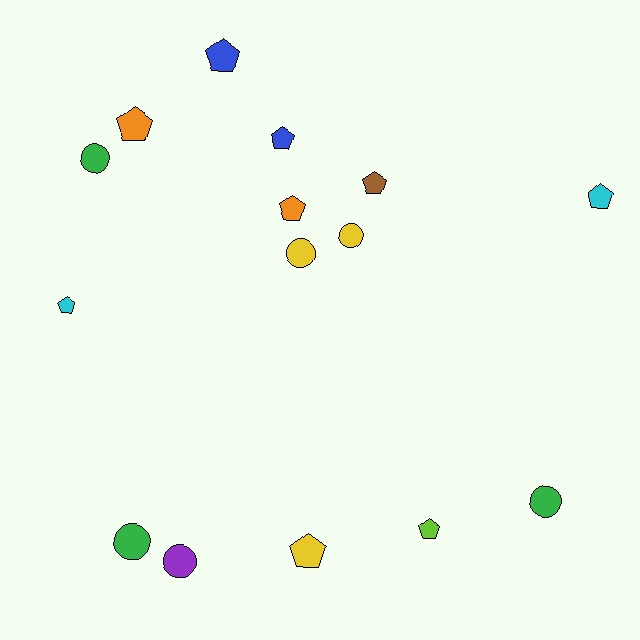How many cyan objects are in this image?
There are 2 cyan objects.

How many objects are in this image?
There are 15 objects.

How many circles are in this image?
There are 6 circles.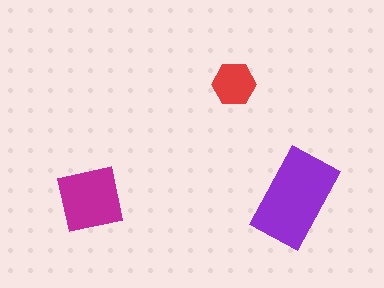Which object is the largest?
The purple rectangle.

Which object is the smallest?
The red hexagon.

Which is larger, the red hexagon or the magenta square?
The magenta square.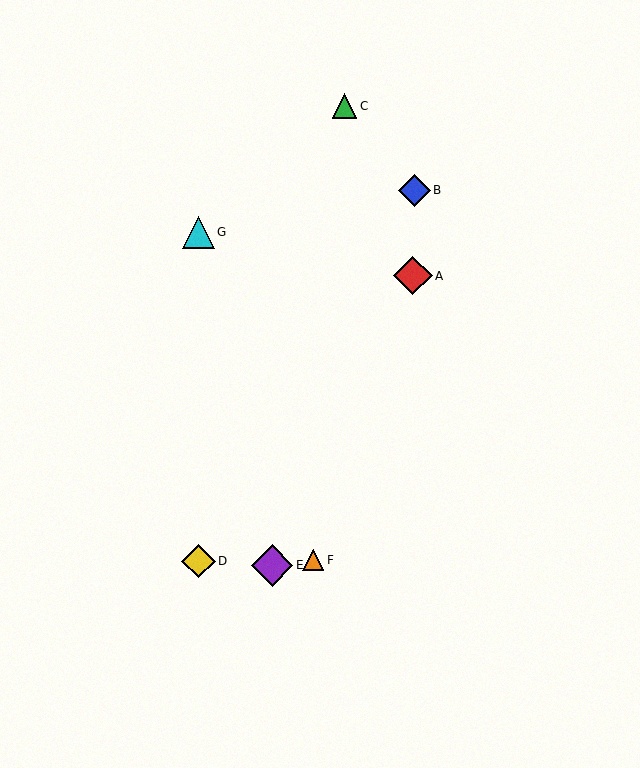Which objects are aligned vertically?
Objects D, G are aligned vertically.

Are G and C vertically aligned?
No, G is at x≈199 and C is at x≈344.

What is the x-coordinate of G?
Object G is at x≈199.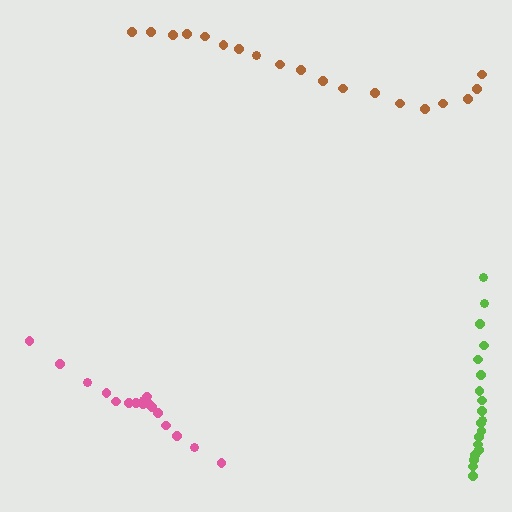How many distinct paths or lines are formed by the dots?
There are 3 distinct paths.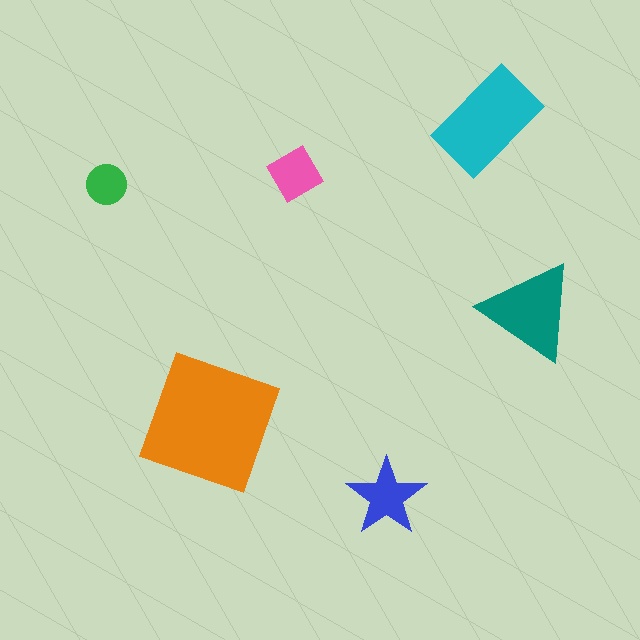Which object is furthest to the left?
The green circle is leftmost.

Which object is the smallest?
The green circle.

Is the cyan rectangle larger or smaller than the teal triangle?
Larger.